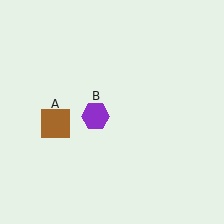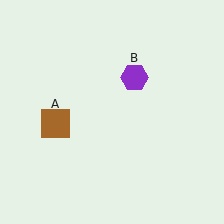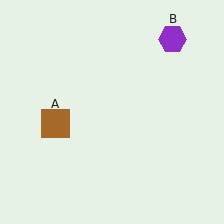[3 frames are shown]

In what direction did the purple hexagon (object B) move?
The purple hexagon (object B) moved up and to the right.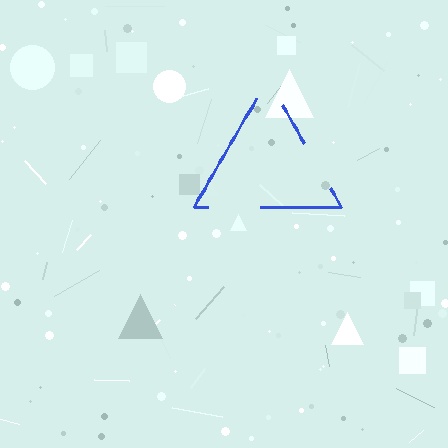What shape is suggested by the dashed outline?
The dashed outline suggests a triangle.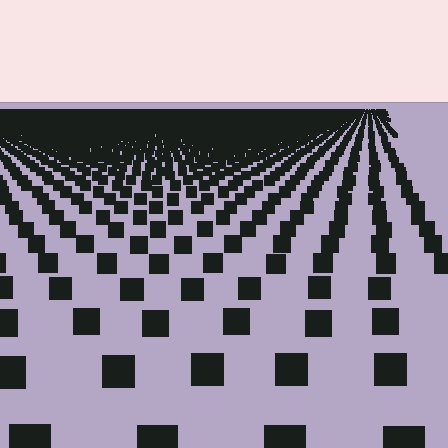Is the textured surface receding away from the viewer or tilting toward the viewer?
The surface is receding away from the viewer. Texture elements get smaller and denser toward the top.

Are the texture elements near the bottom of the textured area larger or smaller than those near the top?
Larger. Near the bottom, elements are closer to the viewer and appear at a bigger on-screen size.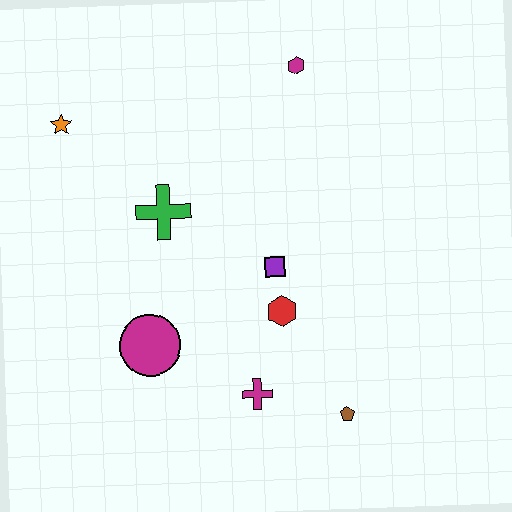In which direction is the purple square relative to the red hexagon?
The purple square is above the red hexagon.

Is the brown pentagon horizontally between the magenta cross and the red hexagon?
No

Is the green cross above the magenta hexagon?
No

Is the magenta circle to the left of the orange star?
No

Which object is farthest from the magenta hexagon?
The brown pentagon is farthest from the magenta hexagon.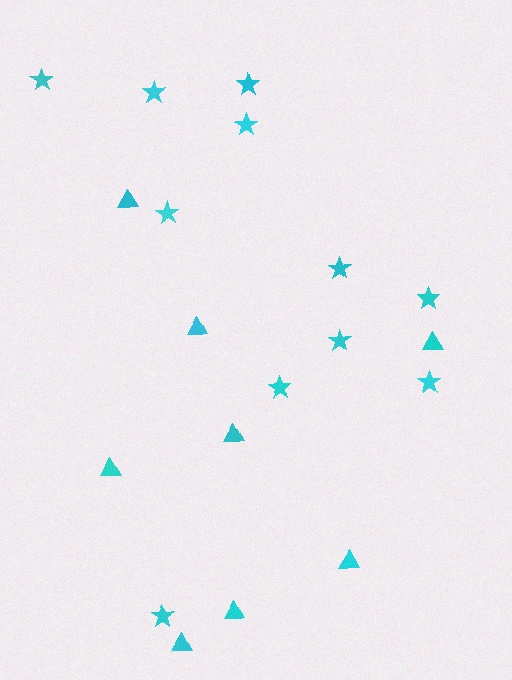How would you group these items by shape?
There are 2 groups: one group of triangles (8) and one group of stars (11).